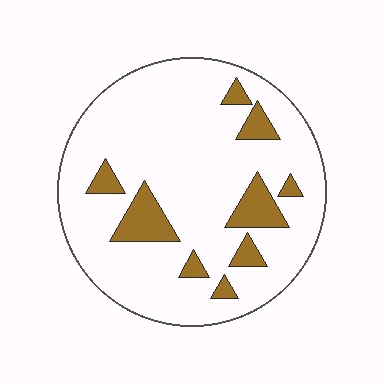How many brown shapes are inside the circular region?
9.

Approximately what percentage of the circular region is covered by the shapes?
Approximately 15%.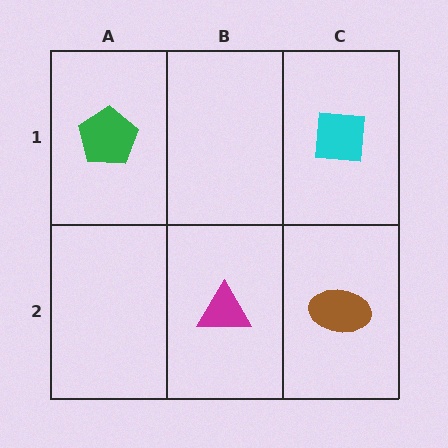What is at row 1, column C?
A cyan square.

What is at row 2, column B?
A magenta triangle.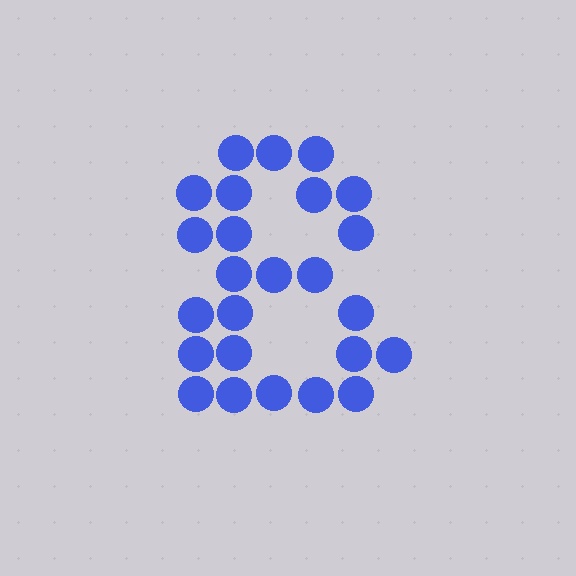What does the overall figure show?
The overall figure shows the digit 8.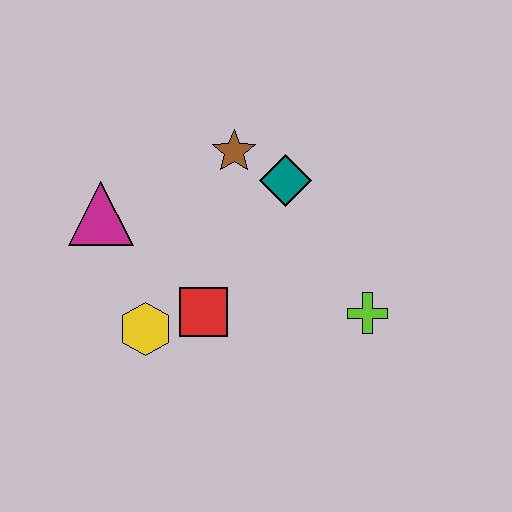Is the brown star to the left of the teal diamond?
Yes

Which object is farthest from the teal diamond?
The yellow hexagon is farthest from the teal diamond.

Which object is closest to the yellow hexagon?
The red square is closest to the yellow hexagon.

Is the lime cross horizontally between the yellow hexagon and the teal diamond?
No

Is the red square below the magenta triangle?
Yes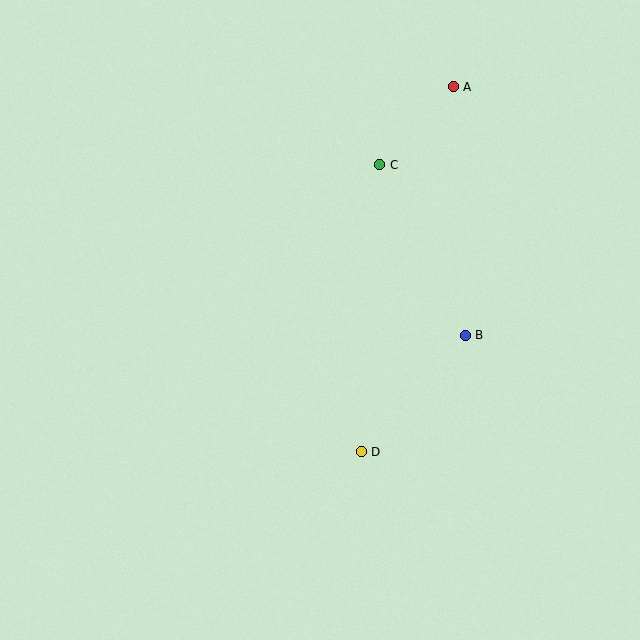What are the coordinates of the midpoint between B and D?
The midpoint between B and D is at (413, 393).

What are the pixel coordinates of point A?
Point A is at (453, 87).